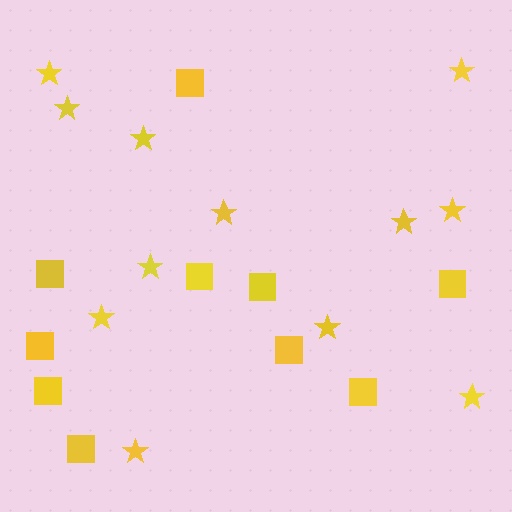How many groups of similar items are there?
There are 2 groups: one group of stars (12) and one group of squares (10).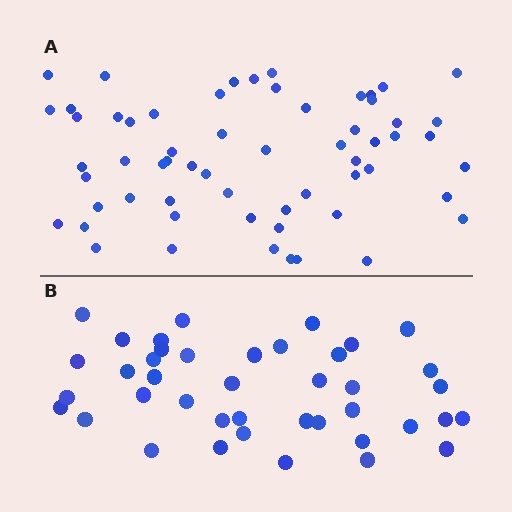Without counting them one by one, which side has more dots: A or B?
Region A (the top region) has more dots.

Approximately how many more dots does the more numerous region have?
Region A has approximately 20 more dots than region B.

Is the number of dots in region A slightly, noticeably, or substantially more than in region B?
Region A has substantially more. The ratio is roughly 1.5 to 1.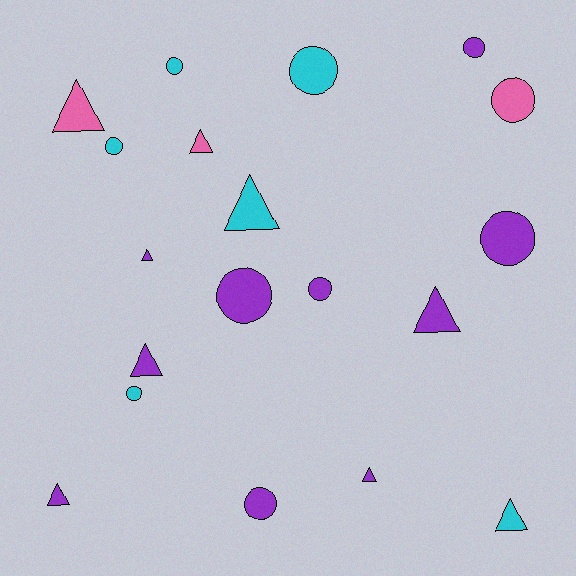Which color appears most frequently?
Purple, with 10 objects.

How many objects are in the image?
There are 19 objects.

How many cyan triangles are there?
There are 2 cyan triangles.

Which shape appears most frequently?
Circle, with 10 objects.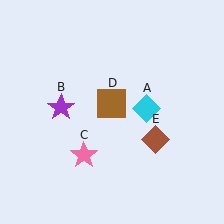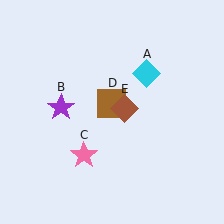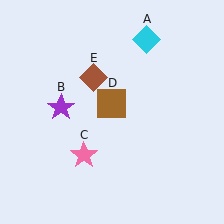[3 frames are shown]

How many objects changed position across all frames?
2 objects changed position: cyan diamond (object A), brown diamond (object E).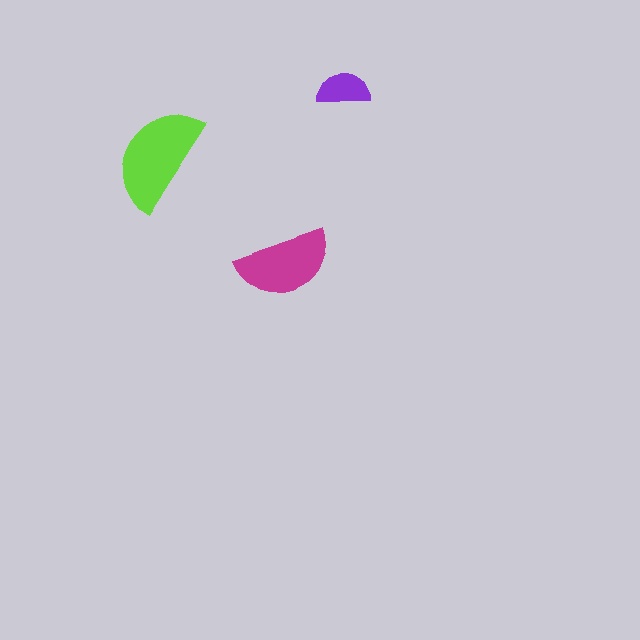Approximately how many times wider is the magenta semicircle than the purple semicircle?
About 2 times wider.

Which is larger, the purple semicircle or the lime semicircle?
The lime one.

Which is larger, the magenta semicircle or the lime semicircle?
The lime one.